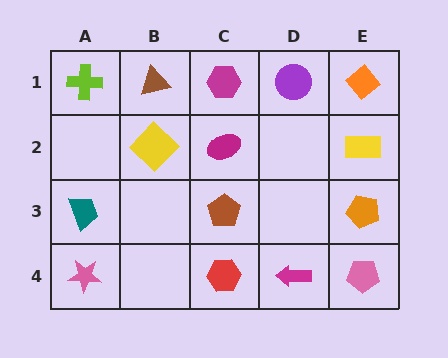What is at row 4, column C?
A red hexagon.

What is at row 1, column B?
A brown triangle.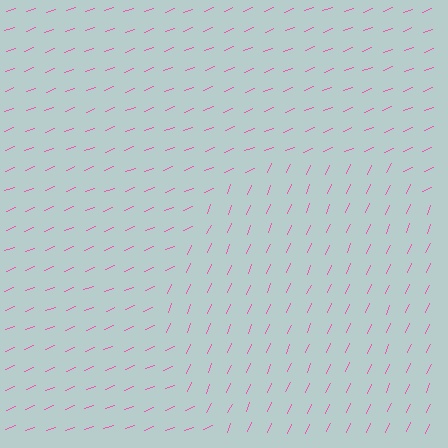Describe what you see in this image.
The image is filled with small pink line segments. A circle region in the image has lines oriented differently from the surrounding lines, creating a visible texture boundary.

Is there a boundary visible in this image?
Yes, there is a texture boundary formed by a change in line orientation.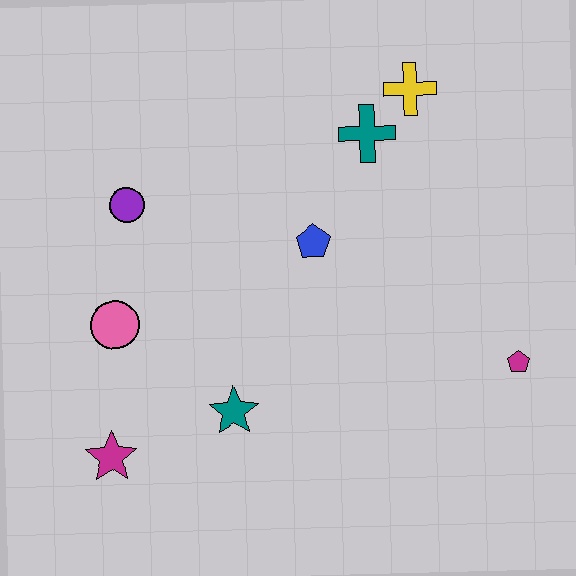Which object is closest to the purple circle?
The pink circle is closest to the purple circle.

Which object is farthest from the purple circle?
The magenta pentagon is farthest from the purple circle.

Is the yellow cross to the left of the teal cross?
No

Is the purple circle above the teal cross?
No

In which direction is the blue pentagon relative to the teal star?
The blue pentagon is above the teal star.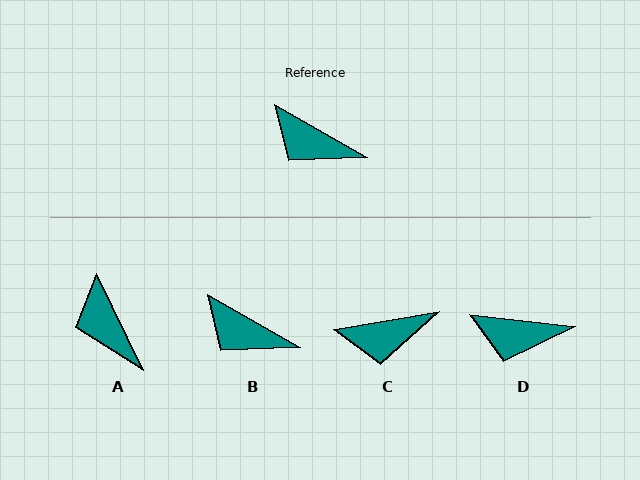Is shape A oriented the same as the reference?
No, it is off by about 35 degrees.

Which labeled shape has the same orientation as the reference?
B.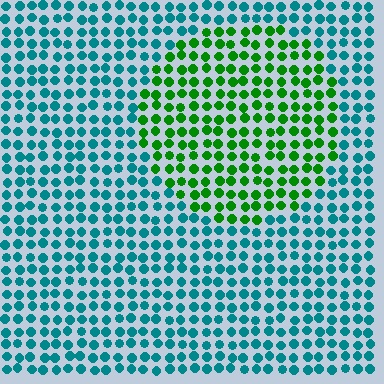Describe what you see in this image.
The image is filled with small teal elements in a uniform arrangement. A circle-shaped region is visible where the elements are tinted to a slightly different hue, forming a subtle color boundary.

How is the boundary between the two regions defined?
The boundary is defined purely by a slight shift in hue (about 60 degrees). Spacing, size, and orientation are identical on both sides.